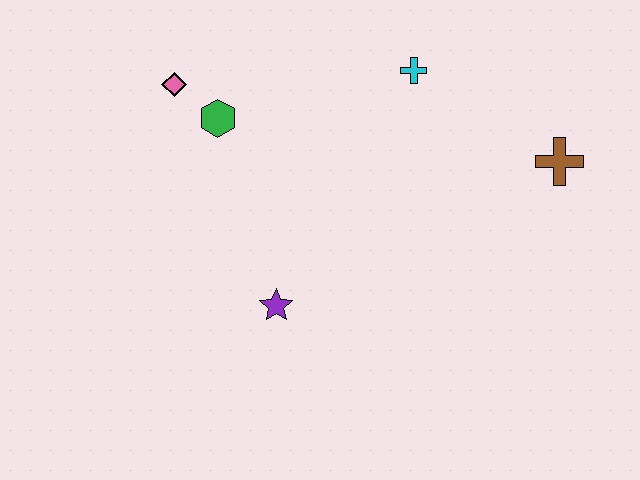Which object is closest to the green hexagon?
The pink diamond is closest to the green hexagon.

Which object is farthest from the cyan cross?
The purple star is farthest from the cyan cross.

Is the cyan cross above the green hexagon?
Yes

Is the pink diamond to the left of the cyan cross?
Yes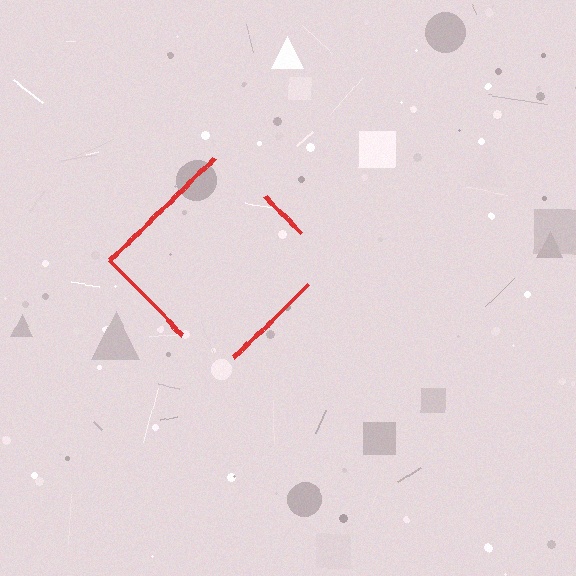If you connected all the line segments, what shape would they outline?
They would outline a diamond.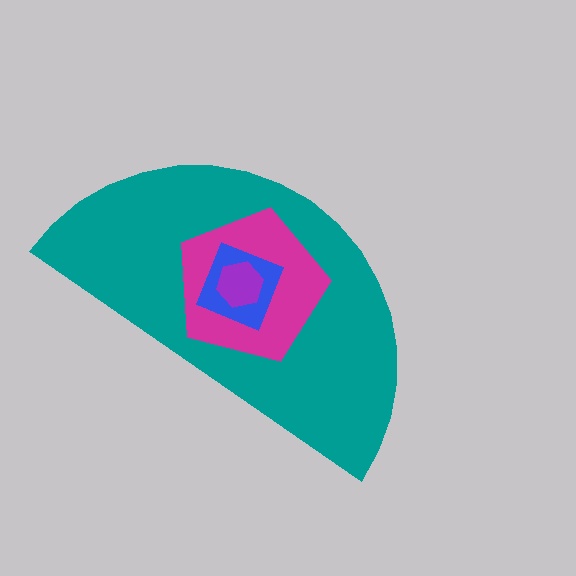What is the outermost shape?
The teal semicircle.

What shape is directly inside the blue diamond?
The purple hexagon.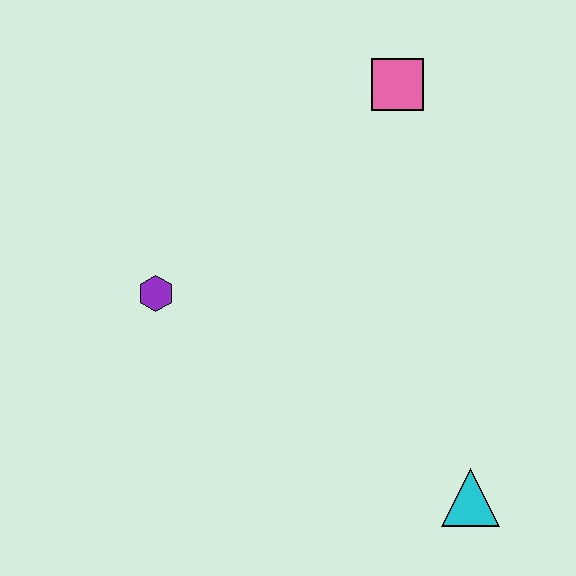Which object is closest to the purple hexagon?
The pink square is closest to the purple hexagon.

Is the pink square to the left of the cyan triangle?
Yes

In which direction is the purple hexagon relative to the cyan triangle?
The purple hexagon is to the left of the cyan triangle.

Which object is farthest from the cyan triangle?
The pink square is farthest from the cyan triangle.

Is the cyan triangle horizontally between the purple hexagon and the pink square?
No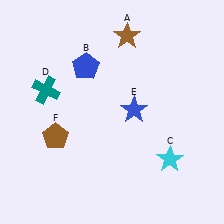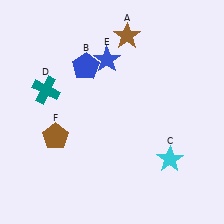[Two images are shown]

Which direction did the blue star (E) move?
The blue star (E) moved up.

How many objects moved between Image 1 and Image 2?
1 object moved between the two images.